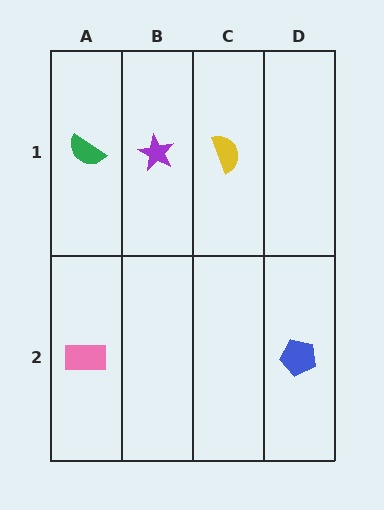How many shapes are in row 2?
2 shapes.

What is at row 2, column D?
A blue pentagon.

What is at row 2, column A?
A pink rectangle.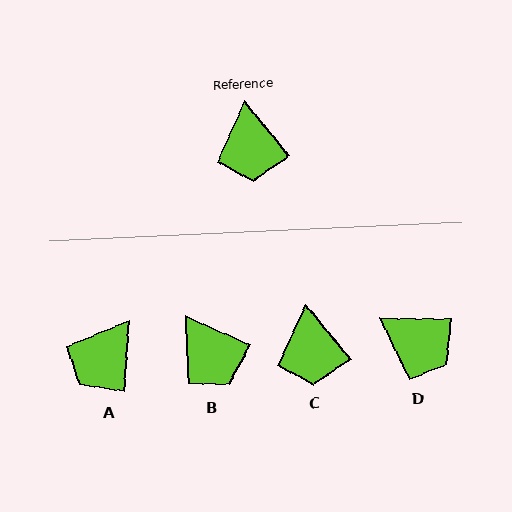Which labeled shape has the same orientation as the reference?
C.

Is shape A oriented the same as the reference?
No, it is off by about 43 degrees.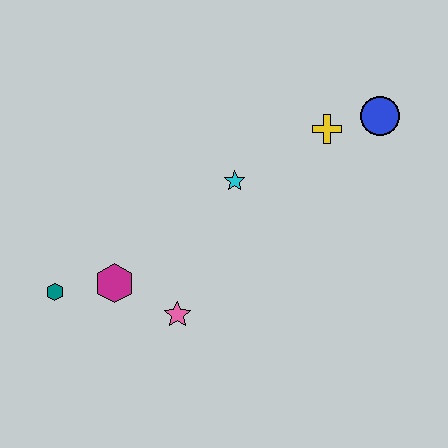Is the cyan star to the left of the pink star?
No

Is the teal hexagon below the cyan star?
Yes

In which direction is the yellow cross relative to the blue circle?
The yellow cross is to the left of the blue circle.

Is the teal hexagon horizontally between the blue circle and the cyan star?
No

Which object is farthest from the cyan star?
The teal hexagon is farthest from the cyan star.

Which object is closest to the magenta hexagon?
The teal hexagon is closest to the magenta hexagon.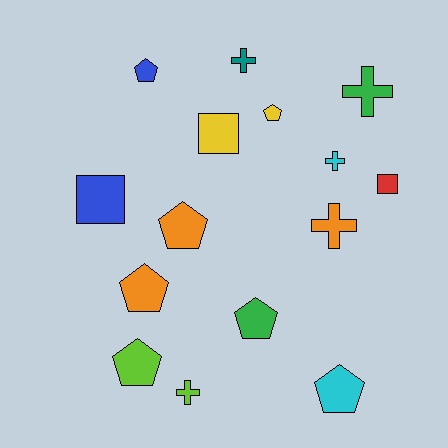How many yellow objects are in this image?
There are 2 yellow objects.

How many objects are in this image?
There are 15 objects.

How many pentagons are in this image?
There are 7 pentagons.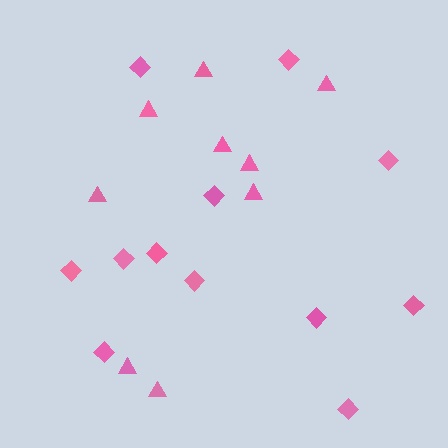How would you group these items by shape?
There are 2 groups: one group of triangles (9) and one group of diamonds (12).